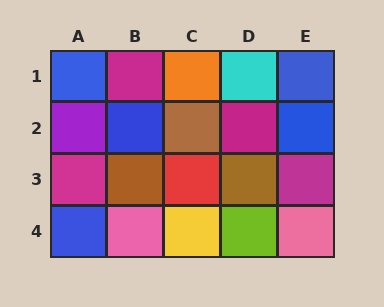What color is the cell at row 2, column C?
Brown.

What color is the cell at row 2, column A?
Purple.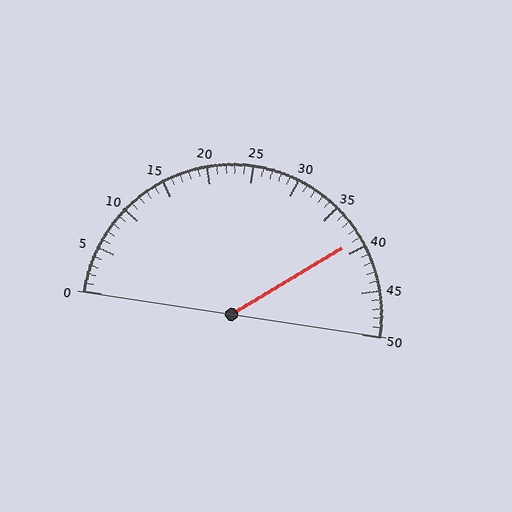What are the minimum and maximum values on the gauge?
The gauge ranges from 0 to 50.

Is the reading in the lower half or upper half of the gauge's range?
The reading is in the upper half of the range (0 to 50).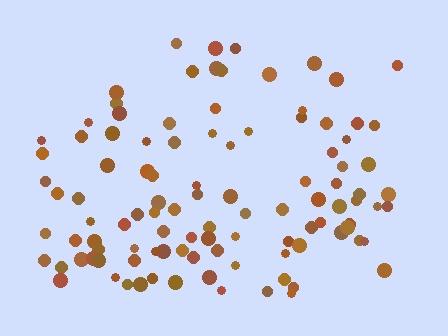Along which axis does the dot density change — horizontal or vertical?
Vertical.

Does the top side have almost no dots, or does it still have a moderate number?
Still a moderate number, just noticeably fewer than the bottom.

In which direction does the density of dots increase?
From top to bottom, with the bottom side densest.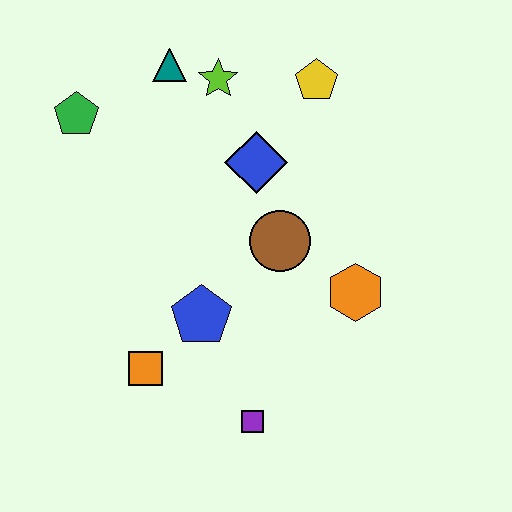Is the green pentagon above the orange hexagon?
Yes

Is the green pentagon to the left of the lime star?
Yes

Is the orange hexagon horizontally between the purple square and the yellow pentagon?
No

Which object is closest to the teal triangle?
The lime star is closest to the teal triangle.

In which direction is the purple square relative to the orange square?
The purple square is to the right of the orange square.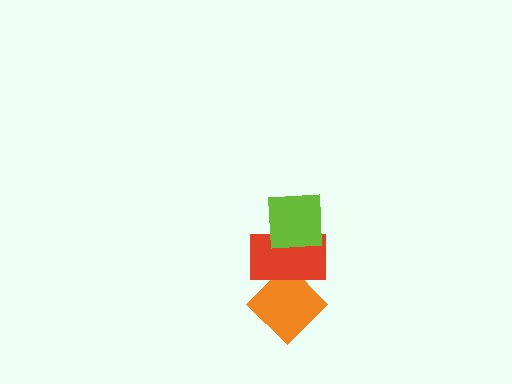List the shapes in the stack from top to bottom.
From top to bottom: the lime square, the red rectangle, the orange diamond.